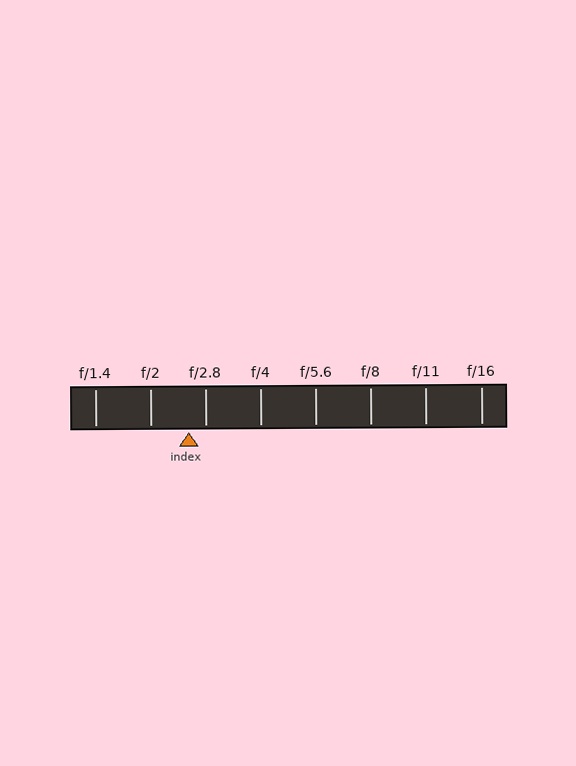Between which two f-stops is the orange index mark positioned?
The index mark is between f/2 and f/2.8.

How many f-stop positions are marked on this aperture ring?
There are 8 f-stop positions marked.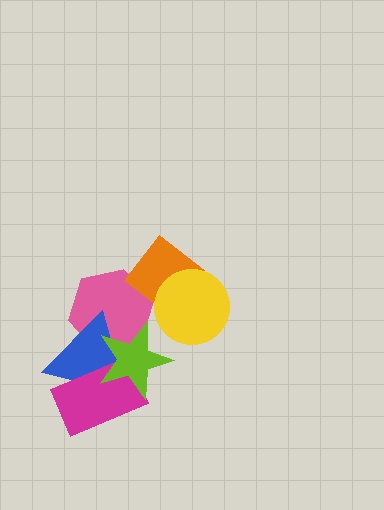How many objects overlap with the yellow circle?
1 object overlaps with the yellow circle.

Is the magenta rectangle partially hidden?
Yes, it is partially covered by another shape.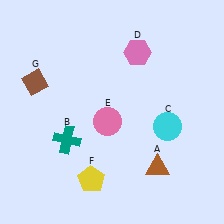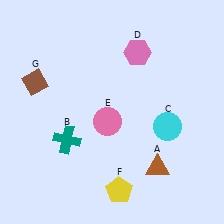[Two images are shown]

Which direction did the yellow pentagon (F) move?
The yellow pentagon (F) moved right.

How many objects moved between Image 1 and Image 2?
1 object moved between the two images.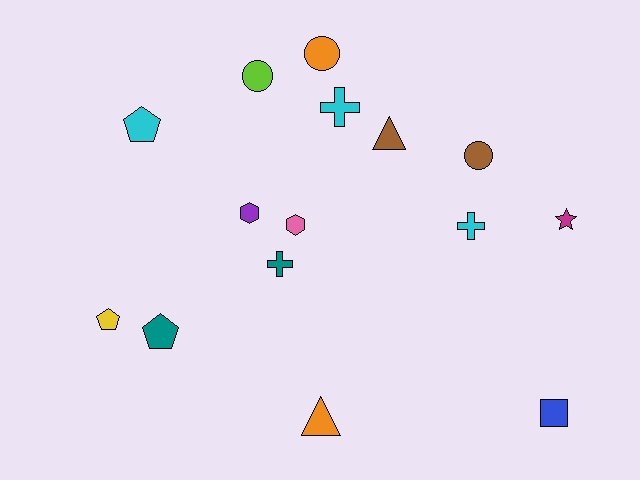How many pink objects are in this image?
There is 1 pink object.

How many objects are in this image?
There are 15 objects.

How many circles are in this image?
There are 3 circles.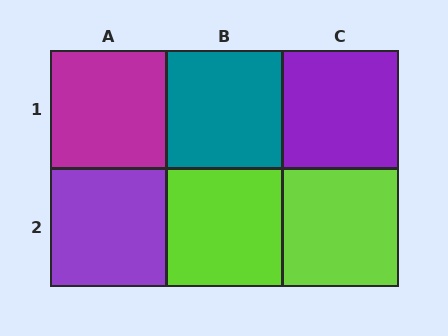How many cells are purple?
2 cells are purple.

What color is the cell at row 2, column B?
Lime.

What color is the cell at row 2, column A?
Purple.